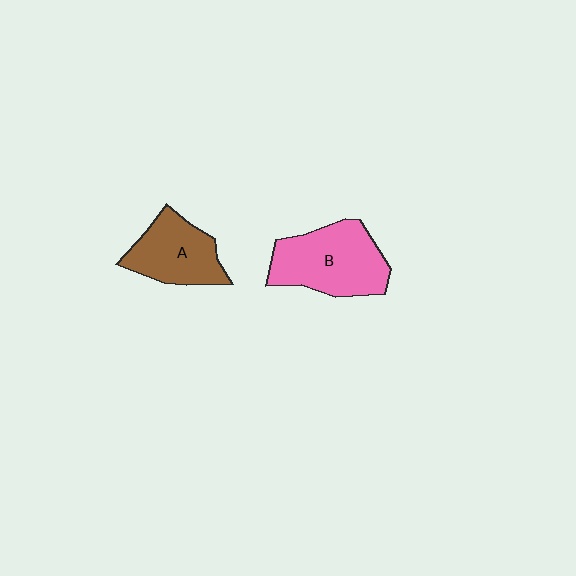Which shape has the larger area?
Shape B (pink).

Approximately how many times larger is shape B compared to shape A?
Approximately 1.3 times.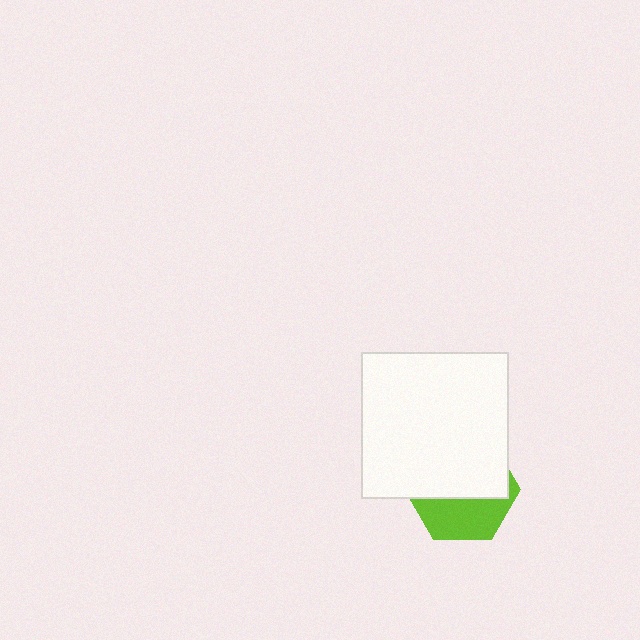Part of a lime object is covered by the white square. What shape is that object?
It is a hexagon.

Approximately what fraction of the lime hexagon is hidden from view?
Roughly 60% of the lime hexagon is hidden behind the white square.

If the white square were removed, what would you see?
You would see the complete lime hexagon.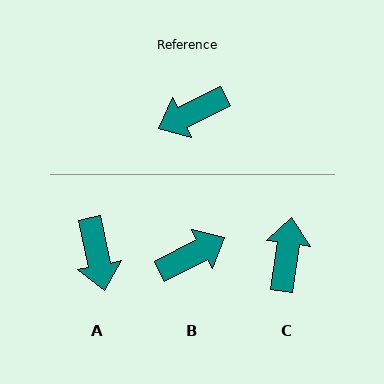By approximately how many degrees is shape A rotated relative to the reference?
Approximately 76 degrees counter-clockwise.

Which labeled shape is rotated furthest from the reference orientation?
B, about 179 degrees away.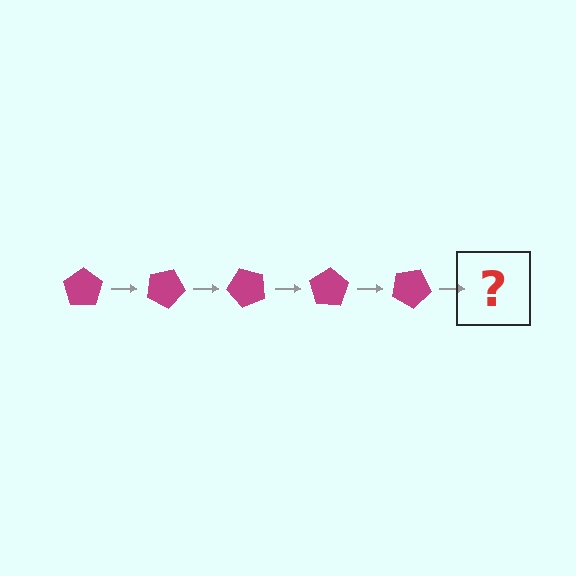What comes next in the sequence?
The next element should be a magenta pentagon rotated 125 degrees.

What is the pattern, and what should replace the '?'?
The pattern is that the pentagon rotates 25 degrees each step. The '?' should be a magenta pentagon rotated 125 degrees.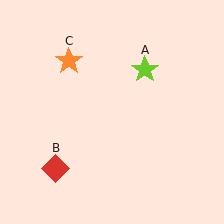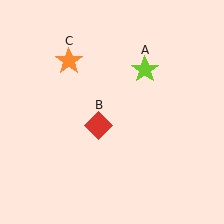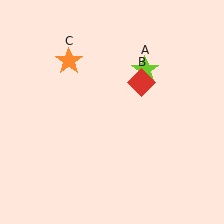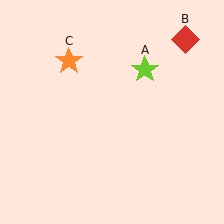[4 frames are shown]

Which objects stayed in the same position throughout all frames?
Lime star (object A) and orange star (object C) remained stationary.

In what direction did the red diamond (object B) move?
The red diamond (object B) moved up and to the right.